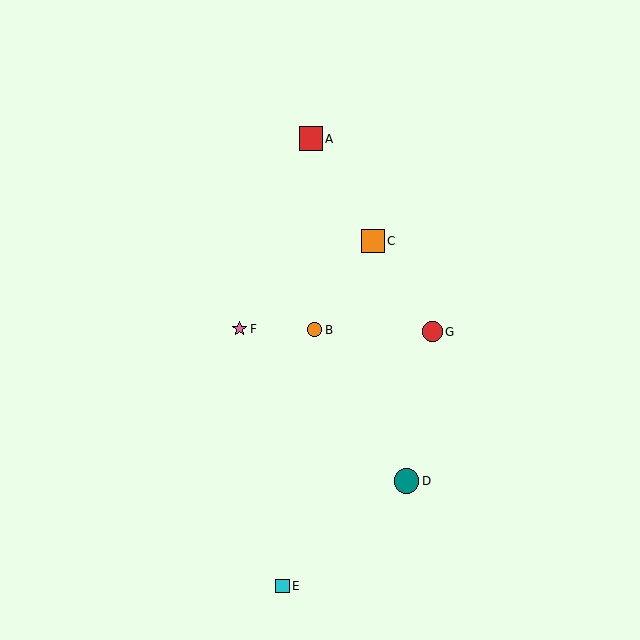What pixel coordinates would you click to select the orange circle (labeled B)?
Click at (315, 330) to select the orange circle B.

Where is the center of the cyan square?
The center of the cyan square is at (283, 586).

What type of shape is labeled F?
Shape F is a pink star.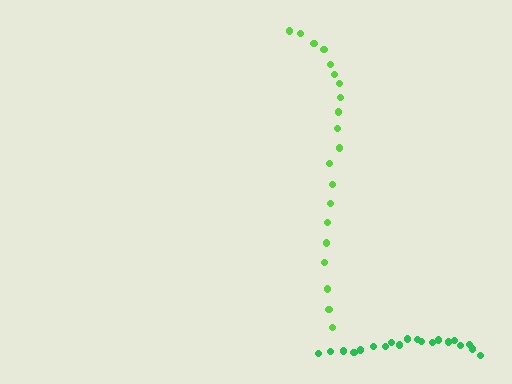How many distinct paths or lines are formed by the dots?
There are 2 distinct paths.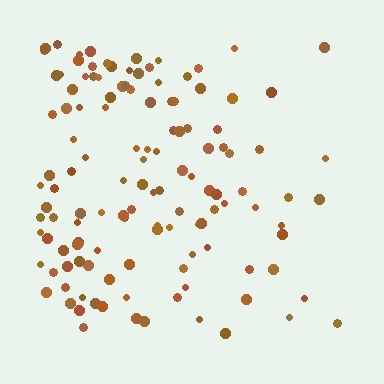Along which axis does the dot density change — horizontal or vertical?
Horizontal.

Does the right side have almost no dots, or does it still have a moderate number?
Still a moderate number, just noticeably fewer than the left.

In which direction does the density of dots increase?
From right to left, with the left side densest.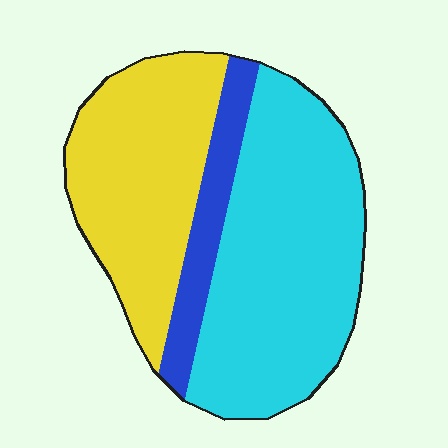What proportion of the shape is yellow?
Yellow covers 36% of the shape.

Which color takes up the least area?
Blue, at roughly 15%.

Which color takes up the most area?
Cyan, at roughly 50%.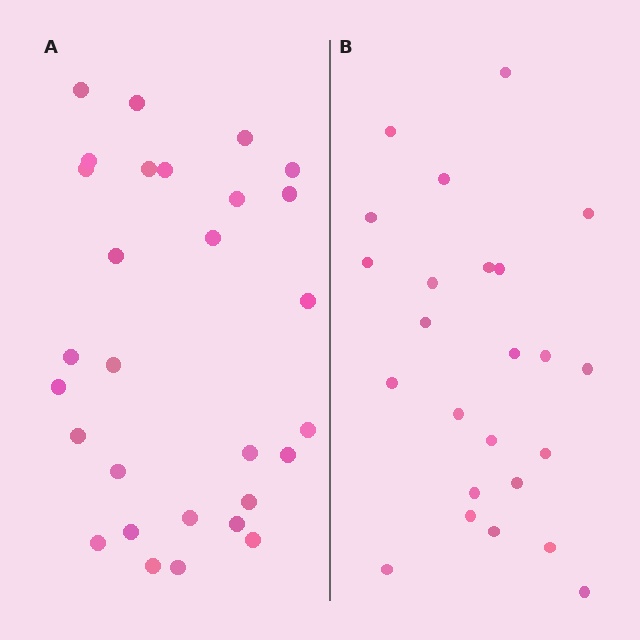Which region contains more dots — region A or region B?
Region A (the left region) has more dots.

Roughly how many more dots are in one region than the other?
Region A has about 5 more dots than region B.